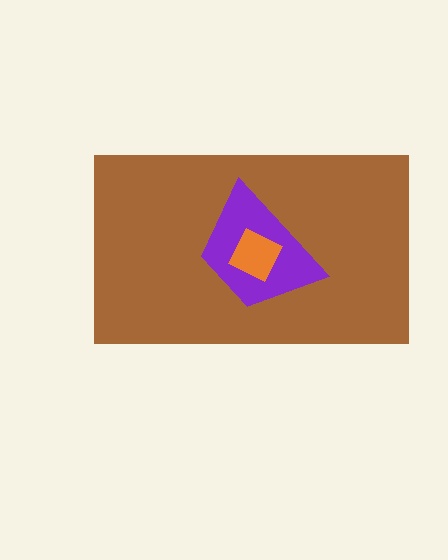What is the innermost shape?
The orange square.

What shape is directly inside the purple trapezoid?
The orange square.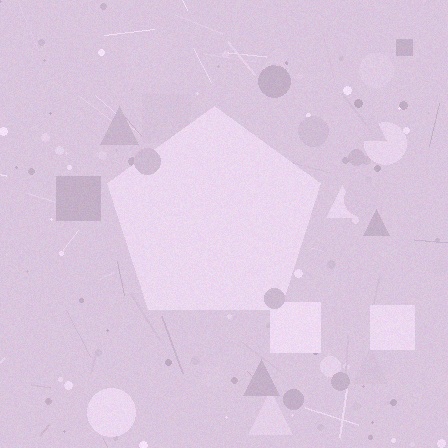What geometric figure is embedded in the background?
A pentagon is embedded in the background.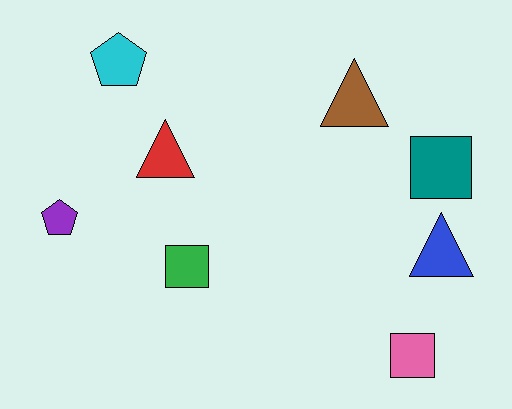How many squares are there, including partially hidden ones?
There are 3 squares.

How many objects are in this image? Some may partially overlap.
There are 8 objects.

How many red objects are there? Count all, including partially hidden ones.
There is 1 red object.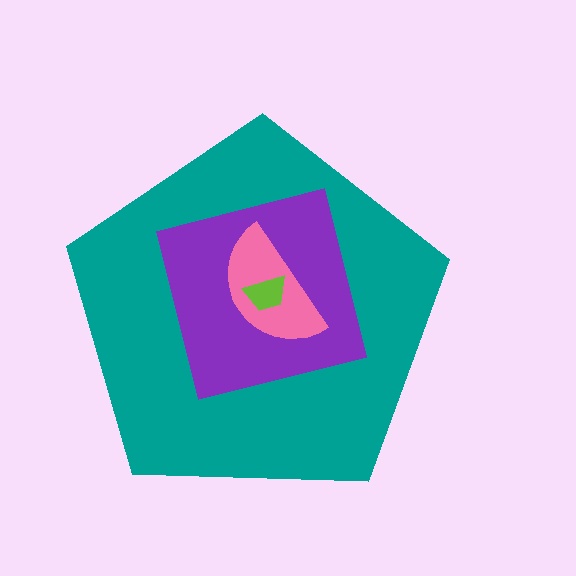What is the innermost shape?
The lime trapezoid.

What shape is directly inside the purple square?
The pink semicircle.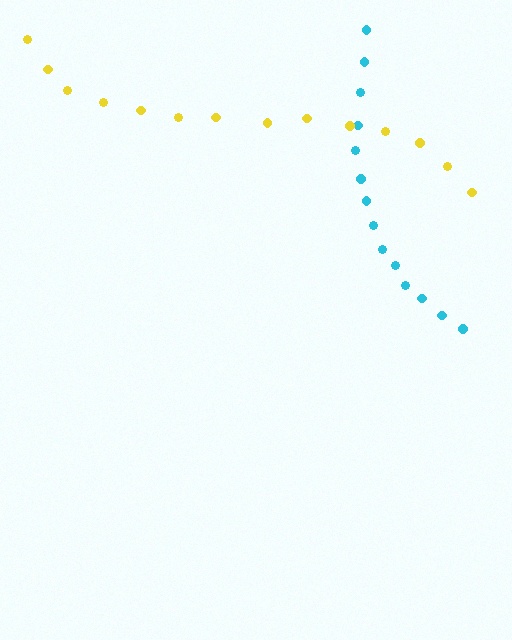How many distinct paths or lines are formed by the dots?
There are 2 distinct paths.